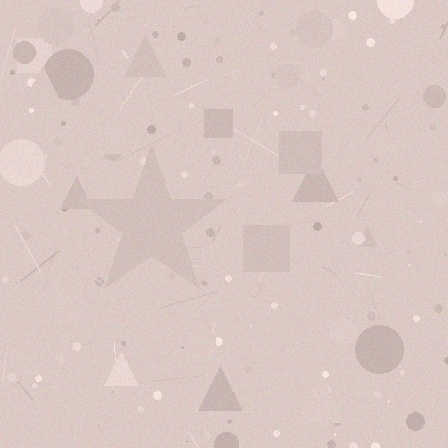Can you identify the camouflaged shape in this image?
The camouflaged shape is a star.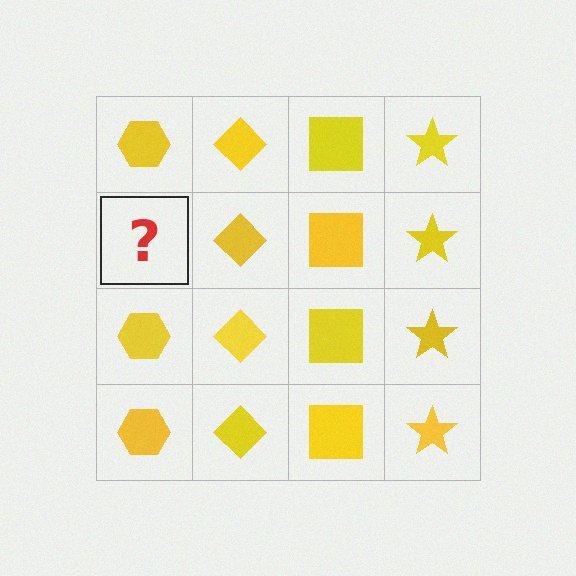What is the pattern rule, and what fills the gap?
The rule is that each column has a consistent shape. The gap should be filled with a yellow hexagon.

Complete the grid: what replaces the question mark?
The question mark should be replaced with a yellow hexagon.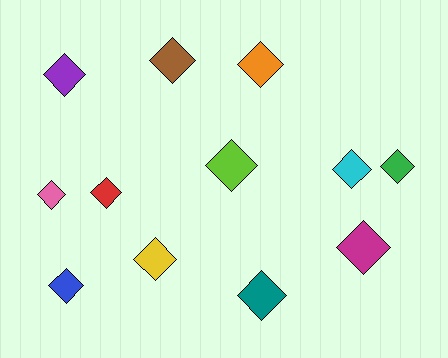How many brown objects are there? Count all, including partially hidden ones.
There is 1 brown object.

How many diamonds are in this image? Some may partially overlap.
There are 12 diamonds.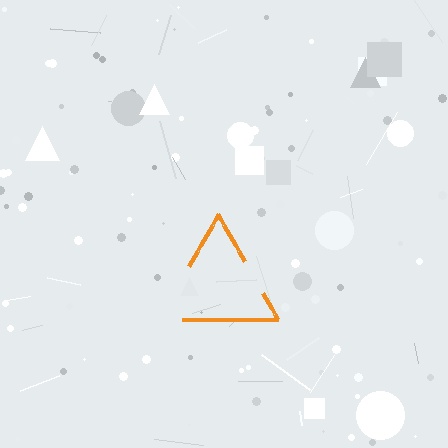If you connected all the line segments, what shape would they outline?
They would outline a triangle.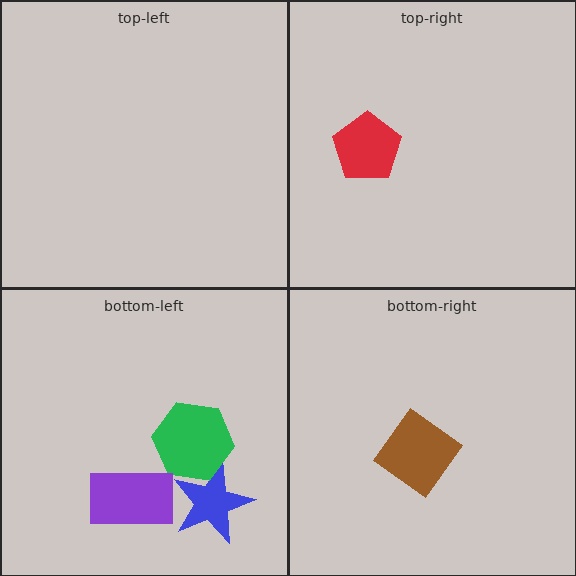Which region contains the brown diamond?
The bottom-right region.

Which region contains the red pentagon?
The top-right region.